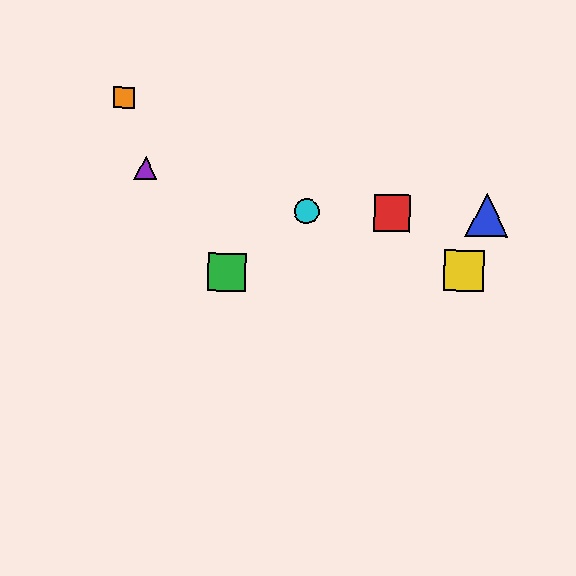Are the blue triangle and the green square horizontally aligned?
No, the blue triangle is at y≈215 and the green square is at y≈272.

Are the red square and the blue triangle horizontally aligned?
Yes, both are at y≈213.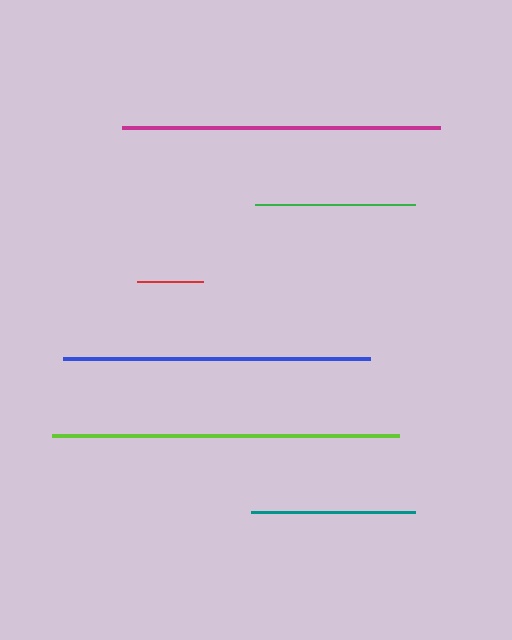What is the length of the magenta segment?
The magenta segment is approximately 317 pixels long.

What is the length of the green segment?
The green segment is approximately 160 pixels long.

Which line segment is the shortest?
The red line is the shortest at approximately 67 pixels.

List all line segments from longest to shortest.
From longest to shortest: lime, magenta, blue, teal, green, red.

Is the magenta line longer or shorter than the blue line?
The magenta line is longer than the blue line.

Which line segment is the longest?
The lime line is the longest at approximately 347 pixels.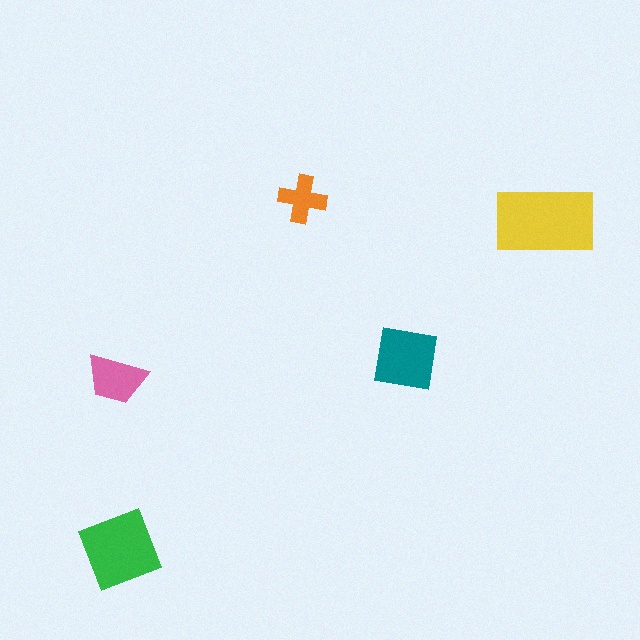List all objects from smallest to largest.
The orange cross, the pink trapezoid, the teal square, the green diamond, the yellow rectangle.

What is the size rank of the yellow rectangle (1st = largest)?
1st.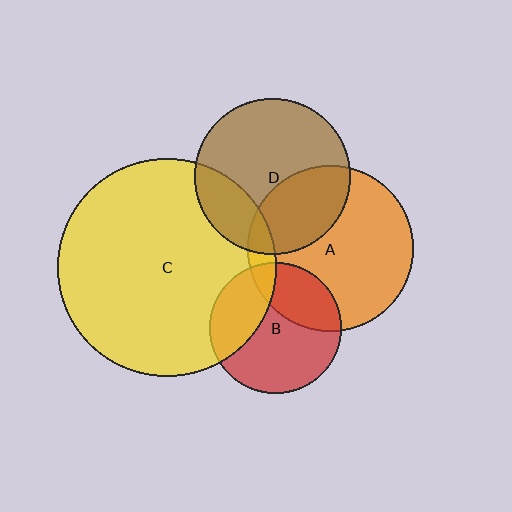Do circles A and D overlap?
Yes.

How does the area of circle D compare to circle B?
Approximately 1.4 times.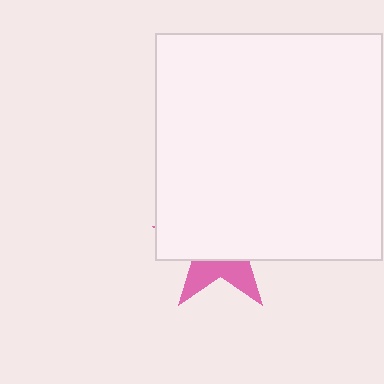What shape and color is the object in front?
The object in front is a white square.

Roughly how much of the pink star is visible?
A small part of it is visible (roughly 32%).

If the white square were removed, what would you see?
You would see the complete pink star.